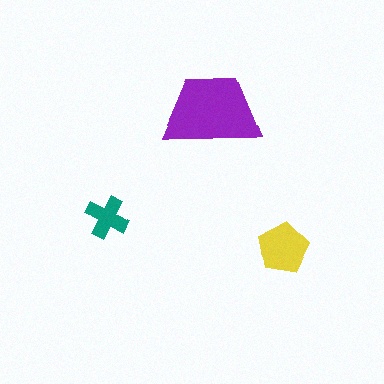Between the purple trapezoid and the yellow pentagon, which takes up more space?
The purple trapezoid.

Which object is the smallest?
The teal cross.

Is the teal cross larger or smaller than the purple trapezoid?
Smaller.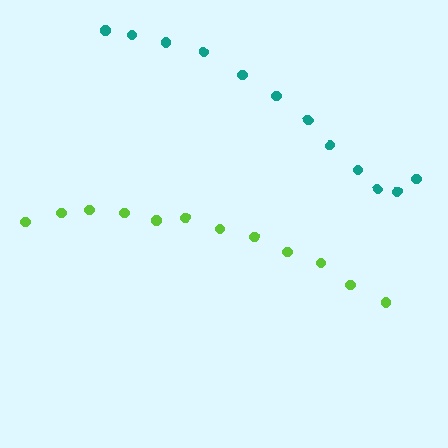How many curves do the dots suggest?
There are 2 distinct paths.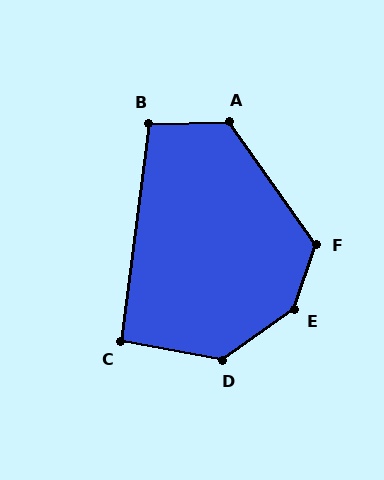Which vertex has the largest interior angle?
E, at approximately 143 degrees.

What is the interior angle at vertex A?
Approximately 124 degrees (obtuse).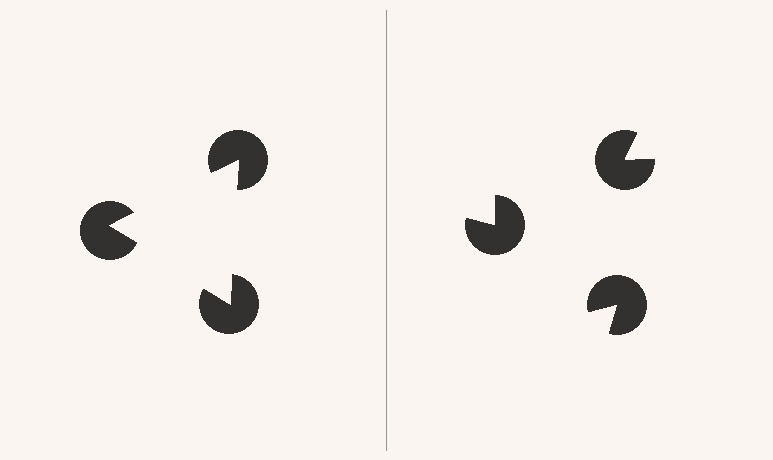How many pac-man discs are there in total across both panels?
6 — 3 on each side.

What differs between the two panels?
The pac-man discs are positioned identically on both sides; only the wedge orientations differ. On the left they align to a triangle; on the right they are misaligned.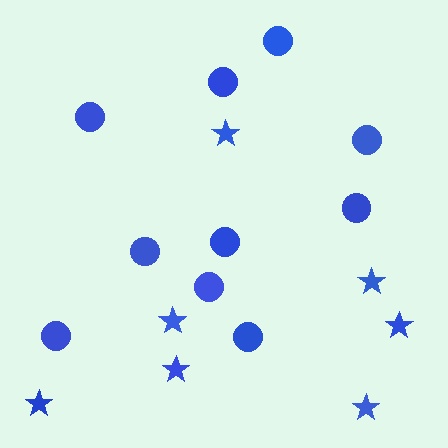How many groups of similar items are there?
There are 2 groups: one group of circles (10) and one group of stars (7).